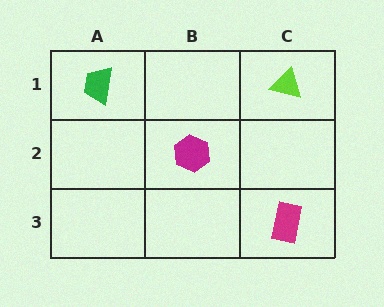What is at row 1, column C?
A lime triangle.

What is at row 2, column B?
A magenta hexagon.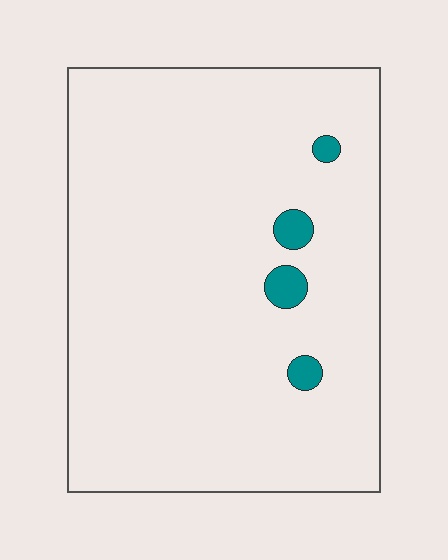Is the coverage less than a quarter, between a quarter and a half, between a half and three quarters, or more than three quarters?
Less than a quarter.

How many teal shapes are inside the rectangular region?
4.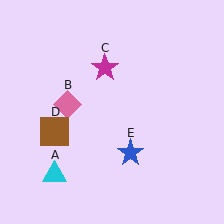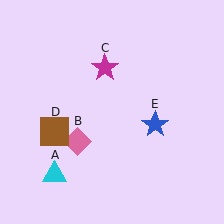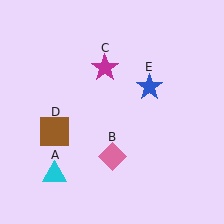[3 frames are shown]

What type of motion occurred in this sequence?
The pink diamond (object B), blue star (object E) rotated counterclockwise around the center of the scene.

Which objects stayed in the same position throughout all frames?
Cyan triangle (object A) and magenta star (object C) and brown square (object D) remained stationary.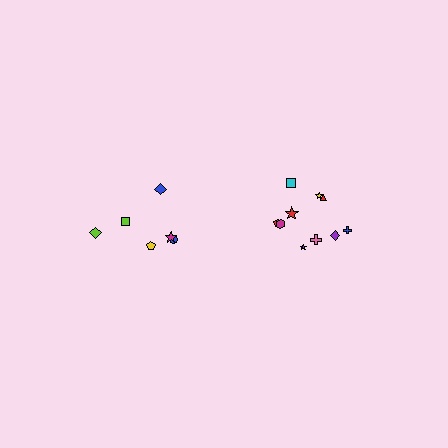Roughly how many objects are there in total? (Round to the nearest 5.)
Roughly 15 objects in total.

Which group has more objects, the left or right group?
The right group.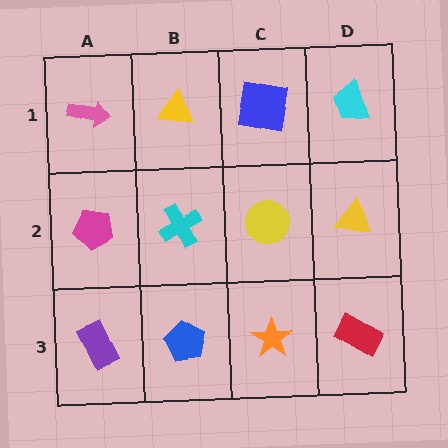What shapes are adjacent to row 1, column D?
A yellow triangle (row 2, column D), a blue square (row 1, column C).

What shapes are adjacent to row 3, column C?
A yellow circle (row 2, column C), a blue pentagon (row 3, column B), a red rectangle (row 3, column D).